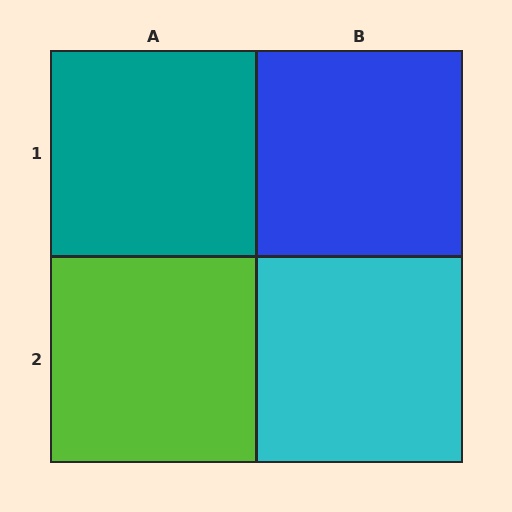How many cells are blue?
1 cell is blue.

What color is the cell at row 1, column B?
Blue.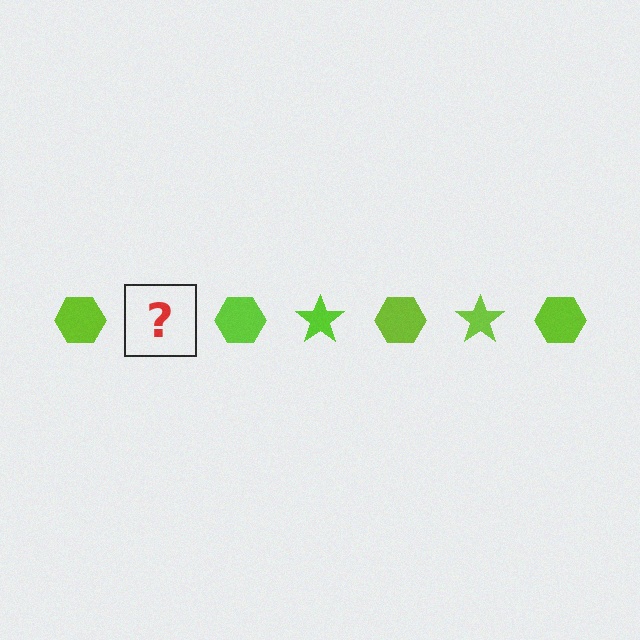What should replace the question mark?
The question mark should be replaced with a lime star.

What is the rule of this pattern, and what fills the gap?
The rule is that the pattern cycles through hexagon, star shapes in lime. The gap should be filled with a lime star.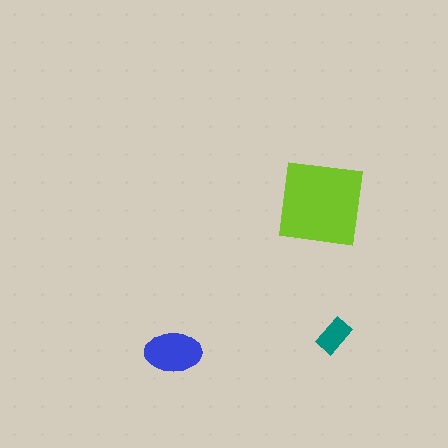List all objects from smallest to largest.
The teal rectangle, the blue ellipse, the lime square.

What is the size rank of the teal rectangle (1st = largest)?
3rd.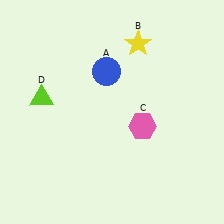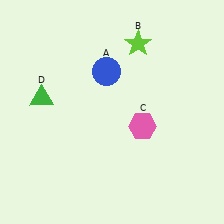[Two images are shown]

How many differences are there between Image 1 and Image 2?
There are 2 differences between the two images.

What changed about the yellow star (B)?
In Image 1, B is yellow. In Image 2, it changed to lime.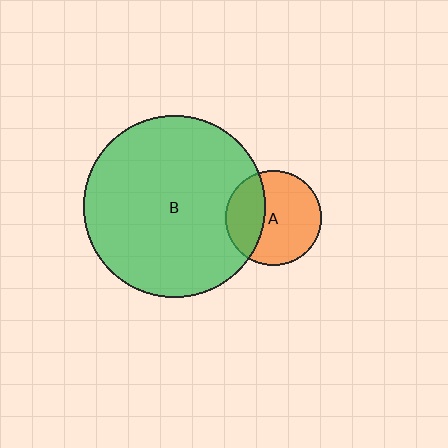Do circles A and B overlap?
Yes.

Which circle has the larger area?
Circle B (green).